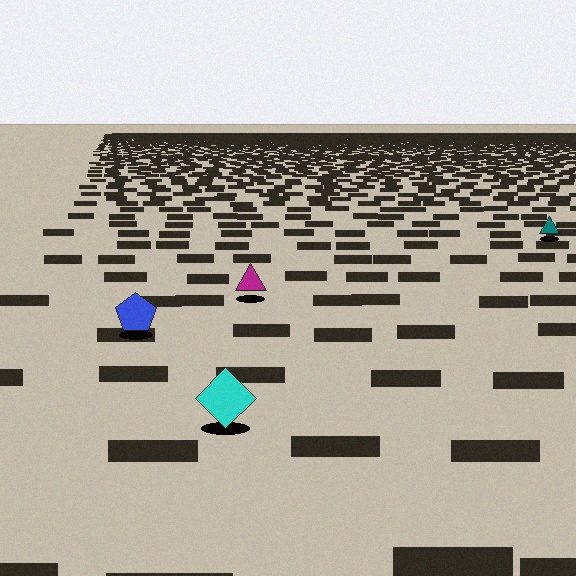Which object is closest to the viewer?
The cyan diamond is closest. The texture marks near it are larger and more spread out.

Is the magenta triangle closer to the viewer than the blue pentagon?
No. The blue pentagon is closer — you can tell from the texture gradient: the ground texture is coarser near it.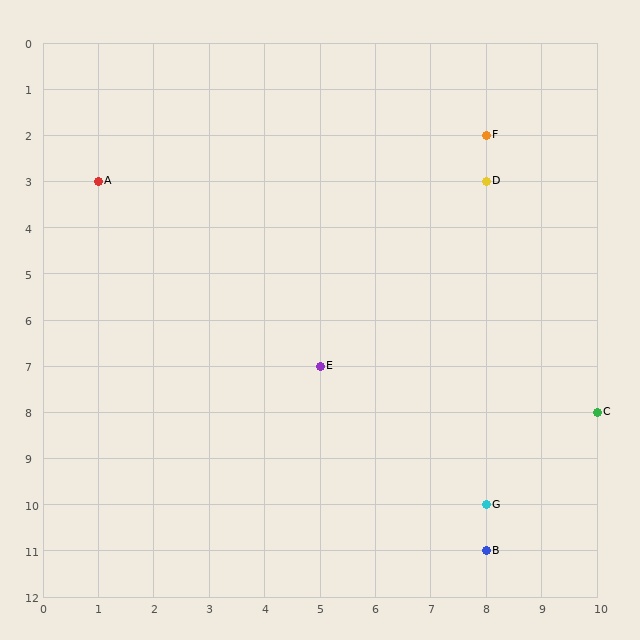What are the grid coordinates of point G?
Point G is at grid coordinates (8, 10).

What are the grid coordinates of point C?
Point C is at grid coordinates (10, 8).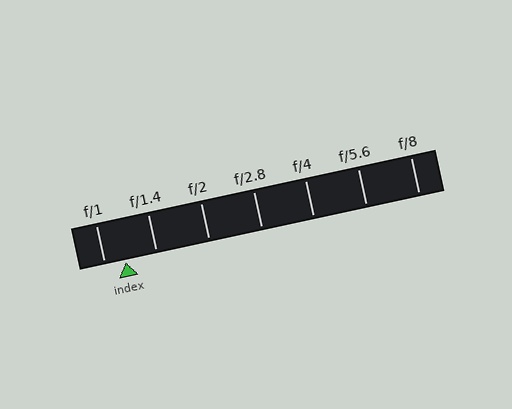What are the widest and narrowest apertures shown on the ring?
The widest aperture shown is f/1 and the narrowest is f/8.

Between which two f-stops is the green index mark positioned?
The index mark is between f/1 and f/1.4.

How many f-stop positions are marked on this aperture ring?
There are 7 f-stop positions marked.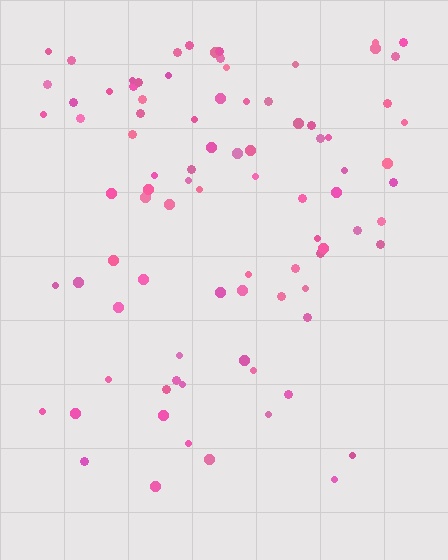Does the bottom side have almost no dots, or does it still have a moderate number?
Still a moderate number, just noticeably fewer than the top.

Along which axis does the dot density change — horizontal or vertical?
Vertical.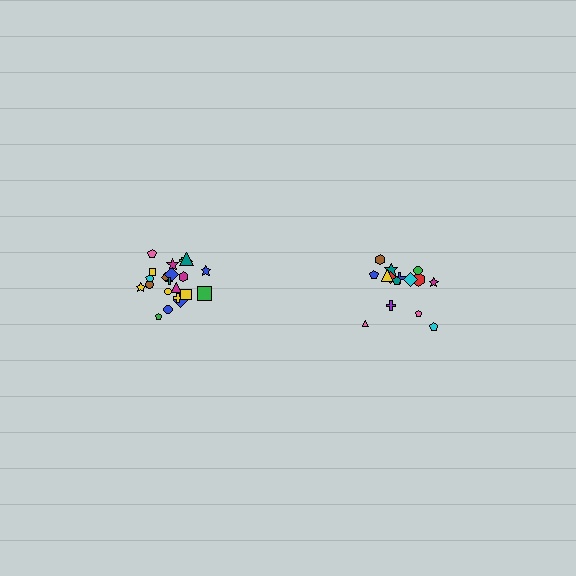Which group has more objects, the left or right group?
The left group.